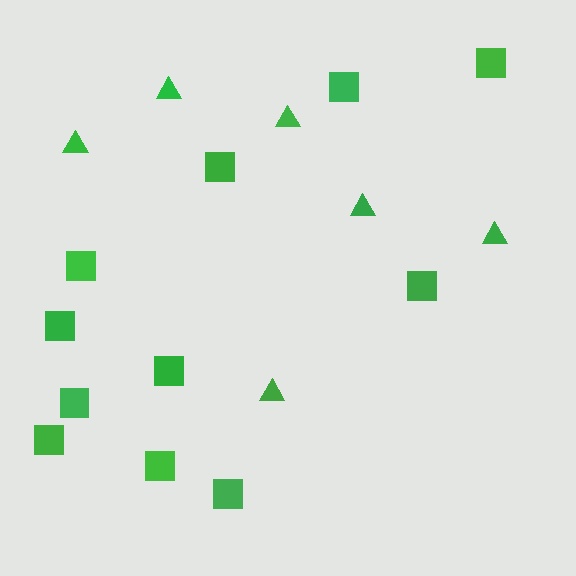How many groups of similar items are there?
There are 2 groups: one group of triangles (6) and one group of squares (11).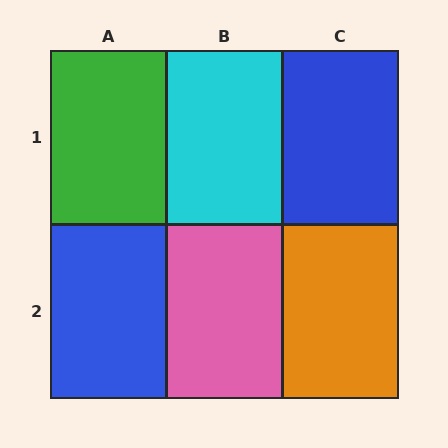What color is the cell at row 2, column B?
Pink.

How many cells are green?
1 cell is green.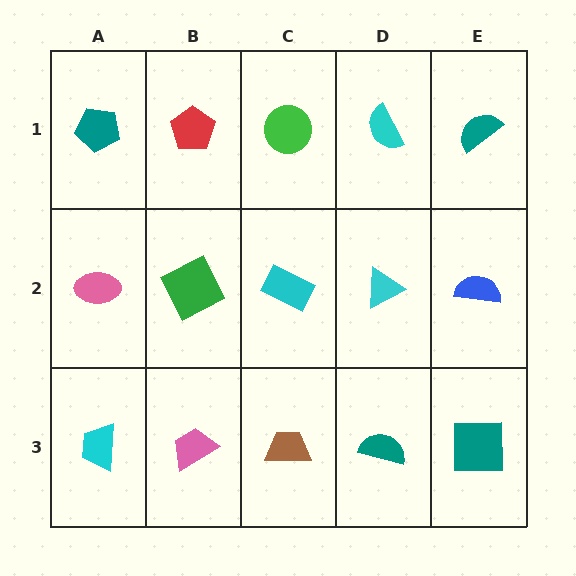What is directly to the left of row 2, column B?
A pink ellipse.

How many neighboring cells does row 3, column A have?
2.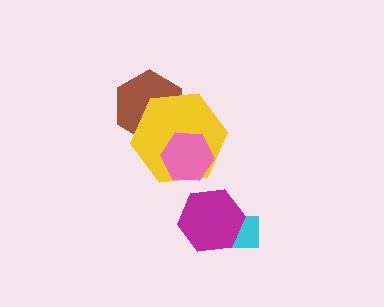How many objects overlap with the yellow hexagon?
2 objects overlap with the yellow hexagon.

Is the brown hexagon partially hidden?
Yes, it is partially covered by another shape.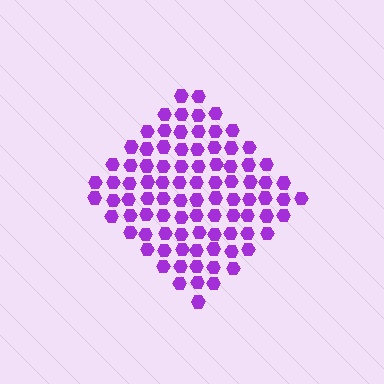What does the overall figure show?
The overall figure shows a diamond.